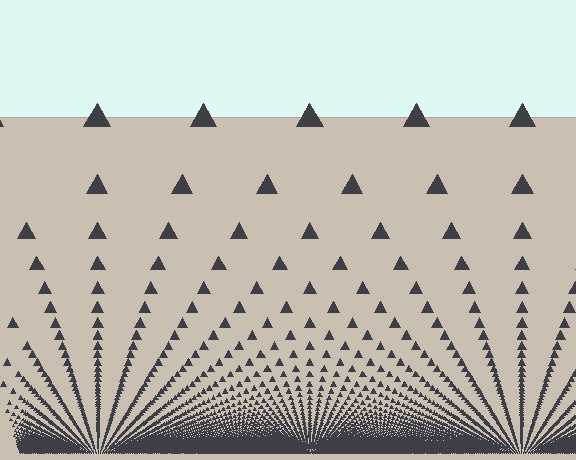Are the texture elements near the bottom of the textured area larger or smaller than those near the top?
Smaller. The gradient is inverted — elements near the bottom are smaller and denser.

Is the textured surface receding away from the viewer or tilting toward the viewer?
The surface appears to tilt toward the viewer. Texture elements get larger and sparser toward the top.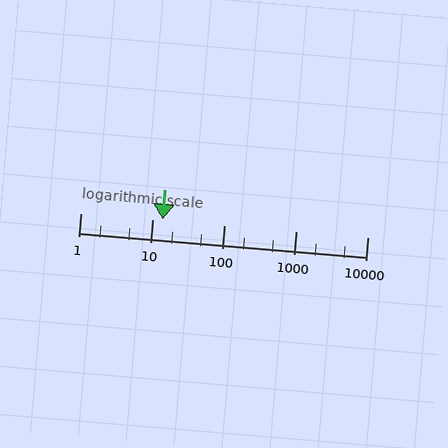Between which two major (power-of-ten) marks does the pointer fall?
The pointer is between 10 and 100.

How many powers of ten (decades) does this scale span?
The scale spans 4 decades, from 1 to 10000.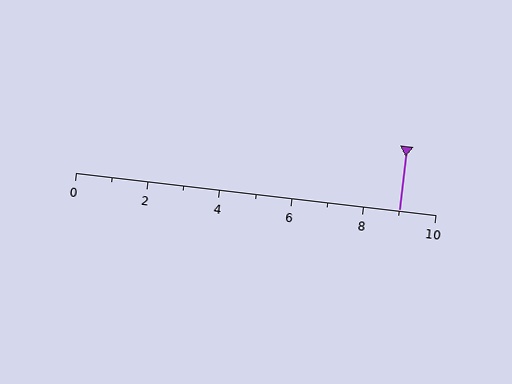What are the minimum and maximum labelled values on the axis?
The axis runs from 0 to 10.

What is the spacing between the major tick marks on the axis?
The major ticks are spaced 2 apart.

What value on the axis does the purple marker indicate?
The marker indicates approximately 9.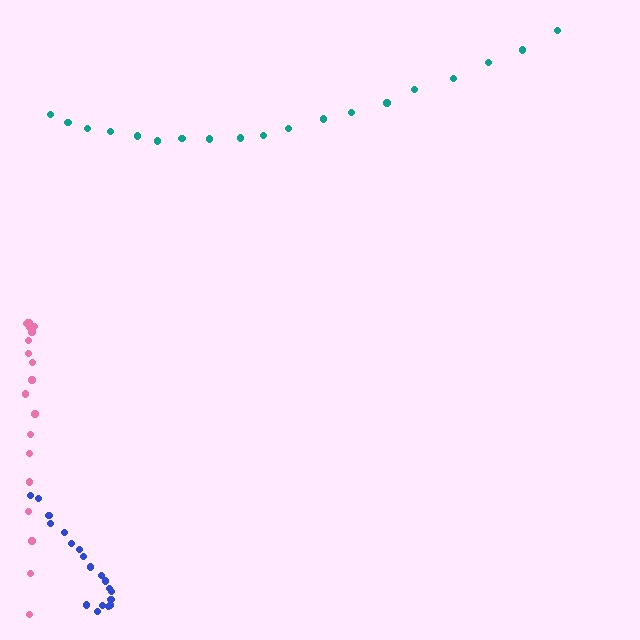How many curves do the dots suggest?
There are 3 distinct paths.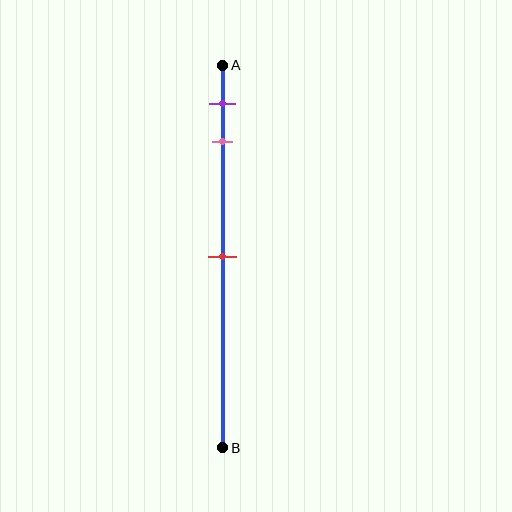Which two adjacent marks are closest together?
The purple and pink marks are the closest adjacent pair.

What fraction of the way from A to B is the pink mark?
The pink mark is approximately 20% (0.2) of the way from A to B.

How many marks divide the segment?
There are 3 marks dividing the segment.